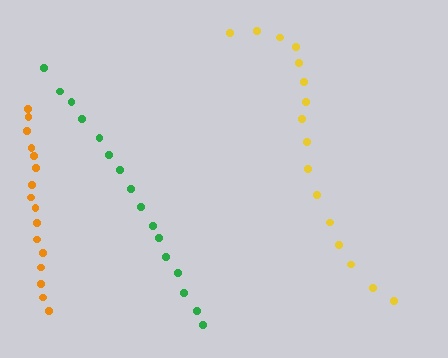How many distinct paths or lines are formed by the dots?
There are 3 distinct paths.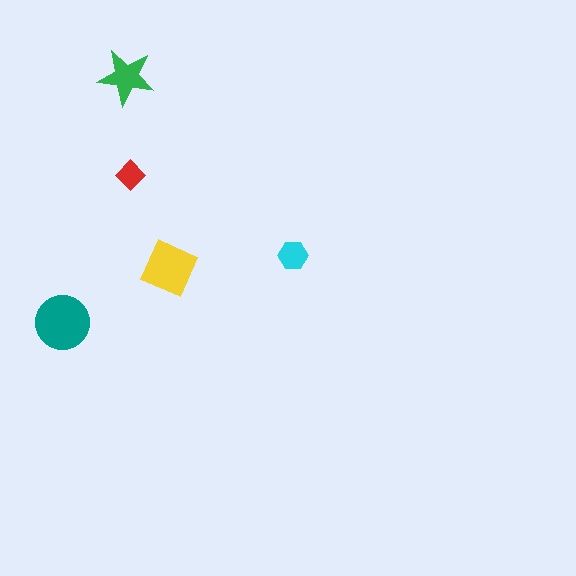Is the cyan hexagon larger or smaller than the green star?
Smaller.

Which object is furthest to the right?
The cyan hexagon is rightmost.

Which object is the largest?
The teal circle.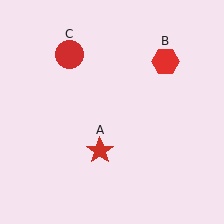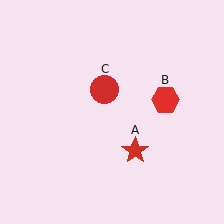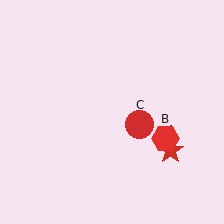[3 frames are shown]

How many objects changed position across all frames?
3 objects changed position: red star (object A), red hexagon (object B), red circle (object C).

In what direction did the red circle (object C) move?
The red circle (object C) moved down and to the right.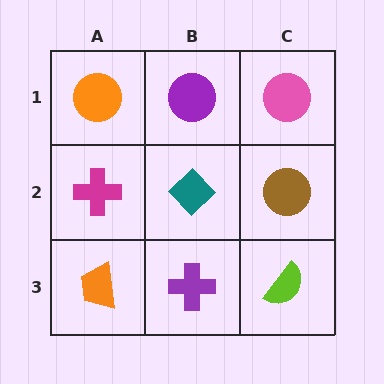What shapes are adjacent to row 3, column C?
A brown circle (row 2, column C), a purple cross (row 3, column B).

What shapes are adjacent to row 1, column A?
A magenta cross (row 2, column A), a purple circle (row 1, column B).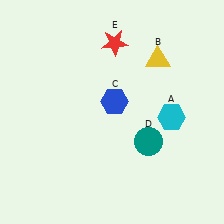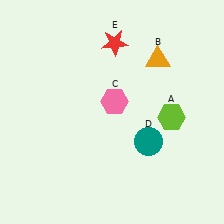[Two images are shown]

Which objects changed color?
A changed from cyan to lime. B changed from yellow to orange. C changed from blue to pink.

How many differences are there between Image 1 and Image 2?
There are 3 differences between the two images.